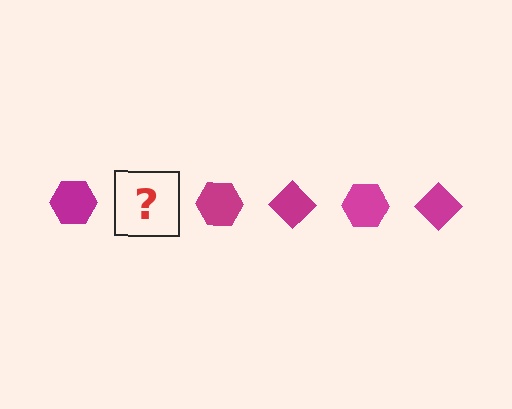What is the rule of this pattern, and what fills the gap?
The rule is that the pattern cycles through hexagon, diamond shapes in magenta. The gap should be filled with a magenta diamond.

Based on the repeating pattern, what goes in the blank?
The blank should be a magenta diamond.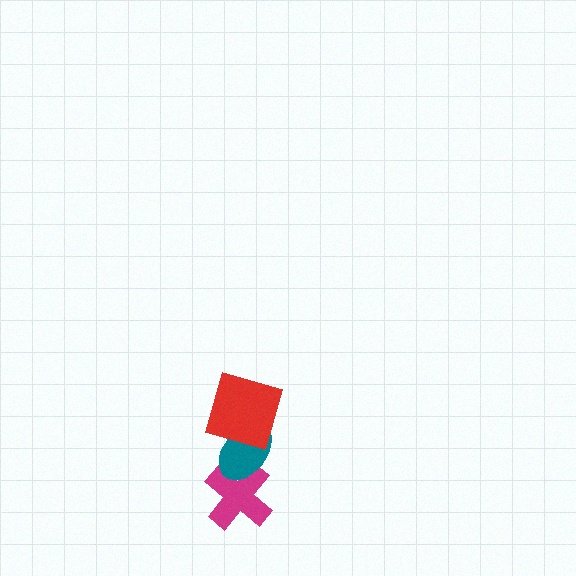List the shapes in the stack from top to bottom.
From top to bottom: the red square, the teal ellipse, the magenta cross.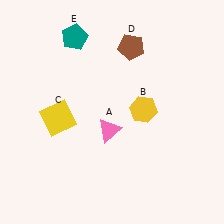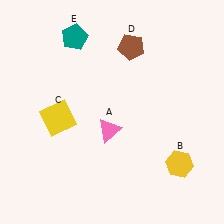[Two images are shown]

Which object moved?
The yellow hexagon (B) moved down.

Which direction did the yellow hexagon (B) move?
The yellow hexagon (B) moved down.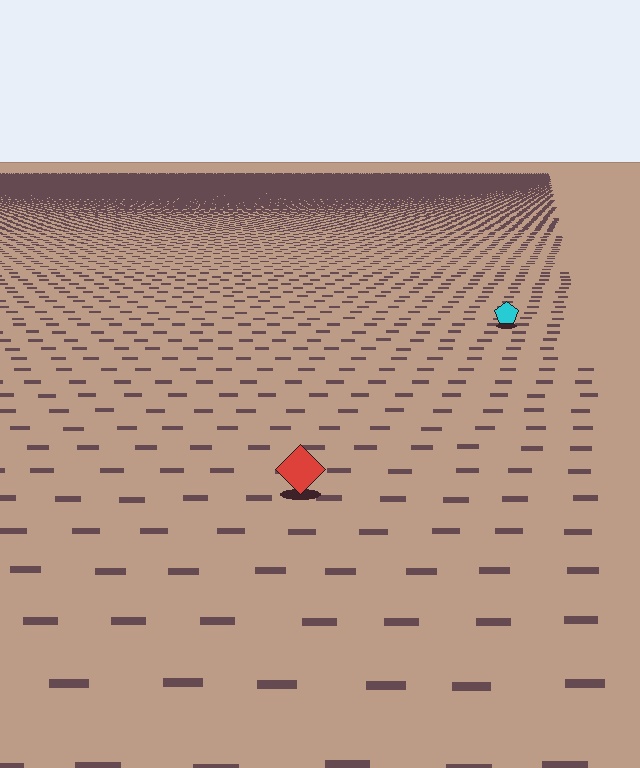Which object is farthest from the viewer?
The cyan pentagon is farthest from the viewer. It appears smaller and the ground texture around it is denser.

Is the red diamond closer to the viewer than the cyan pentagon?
Yes. The red diamond is closer — you can tell from the texture gradient: the ground texture is coarser near it.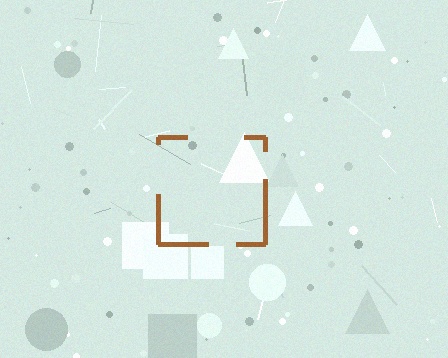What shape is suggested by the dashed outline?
The dashed outline suggests a square.